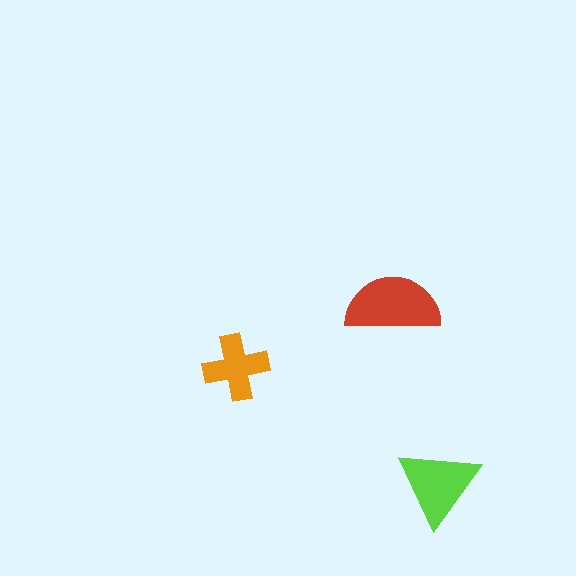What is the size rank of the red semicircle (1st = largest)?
1st.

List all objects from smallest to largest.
The orange cross, the lime triangle, the red semicircle.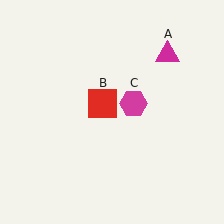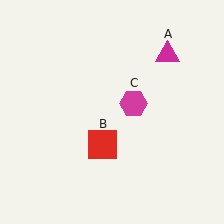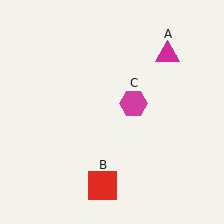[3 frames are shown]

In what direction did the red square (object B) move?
The red square (object B) moved down.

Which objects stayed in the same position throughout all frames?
Magenta triangle (object A) and magenta hexagon (object C) remained stationary.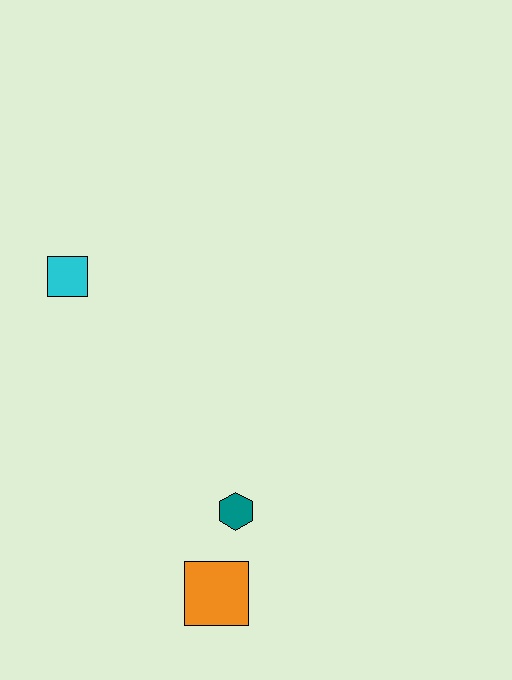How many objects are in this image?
There are 3 objects.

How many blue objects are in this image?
There are no blue objects.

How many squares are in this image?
There are 2 squares.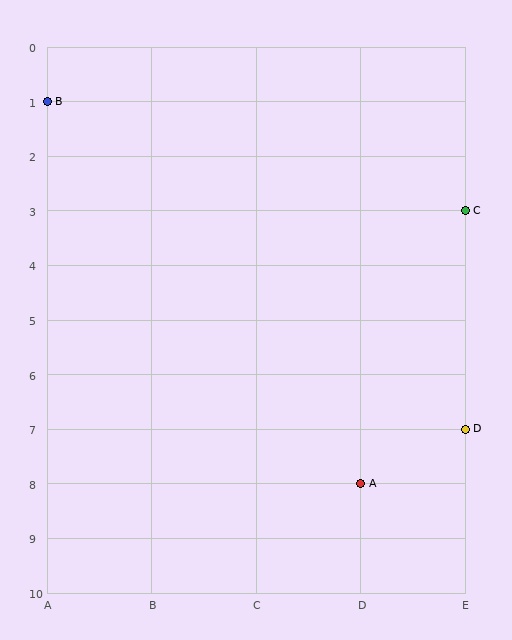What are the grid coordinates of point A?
Point A is at grid coordinates (D, 8).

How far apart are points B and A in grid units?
Points B and A are 3 columns and 7 rows apart (about 7.6 grid units diagonally).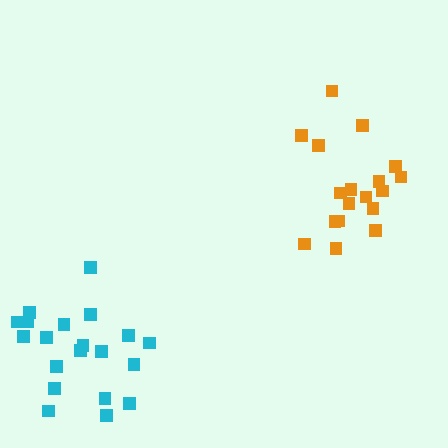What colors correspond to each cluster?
The clusters are colored: cyan, orange.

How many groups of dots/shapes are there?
There are 2 groups.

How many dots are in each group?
Group 1: 20 dots, Group 2: 18 dots (38 total).